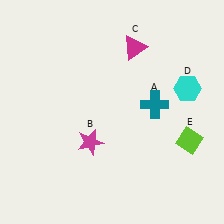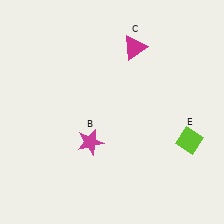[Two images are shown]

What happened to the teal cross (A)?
The teal cross (A) was removed in Image 2. It was in the top-right area of Image 1.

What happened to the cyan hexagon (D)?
The cyan hexagon (D) was removed in Image 2. It was in the top-right area of Image 1.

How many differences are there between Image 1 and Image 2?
There are 2 differences between the two images.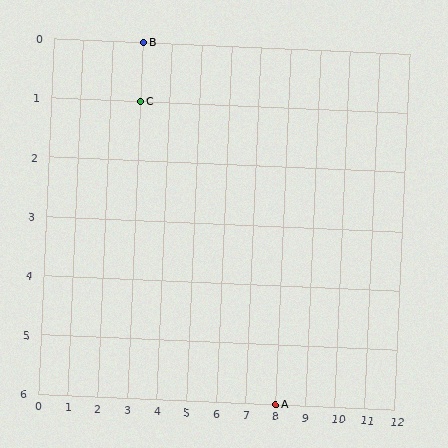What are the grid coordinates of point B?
Point B is at grid coordinates (3, 0).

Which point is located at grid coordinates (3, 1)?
Point C is at (3, 1).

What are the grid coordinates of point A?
Point A is at grid coordinates (8, 6).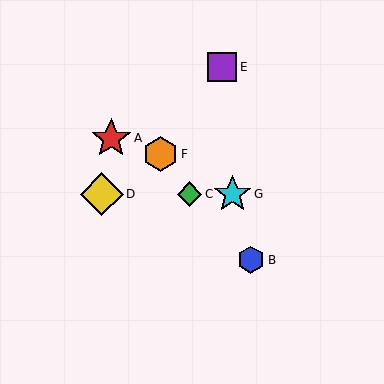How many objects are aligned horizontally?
3 objects (C, D, G) are aligned horizontally.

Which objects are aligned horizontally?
Objects C, D, G are aligned horizontally.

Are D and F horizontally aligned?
No, D is at y≈194 and F is at y≈154.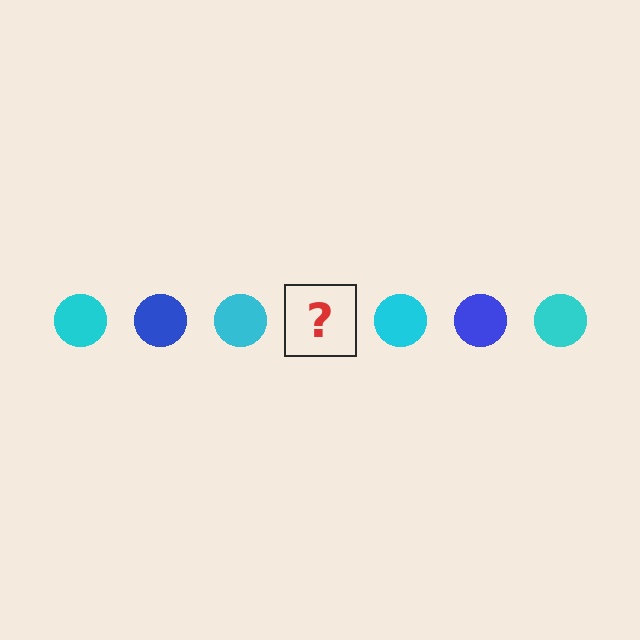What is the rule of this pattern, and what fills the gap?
The rule is that the pattern cycles through cyan, blue circles. The gap should be filled with a blue circle.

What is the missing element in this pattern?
The missing element is a blue circle.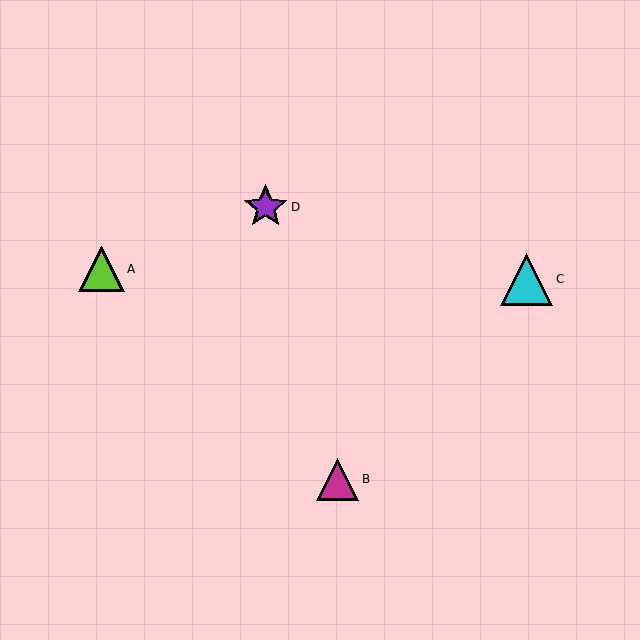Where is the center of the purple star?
The center of the purple star is at (266, 207).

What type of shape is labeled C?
Shape C is a cyan triangle.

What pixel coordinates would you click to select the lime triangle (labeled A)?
Click at (101, 269) to select the lime triangle A.